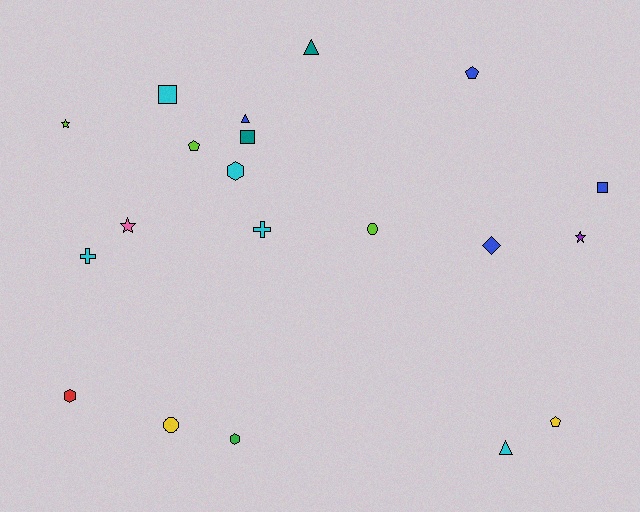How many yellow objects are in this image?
There are 2 yellow objects.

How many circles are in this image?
There are 2 circles.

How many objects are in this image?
There are 20 objects.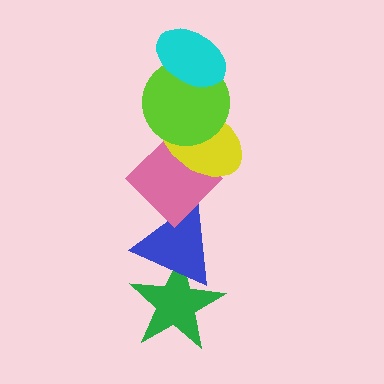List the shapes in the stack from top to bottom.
From top to bottom: the cyan ellipse, the lime circle, the yellow ellipse, the pink diamond, the blue triangle, the green star.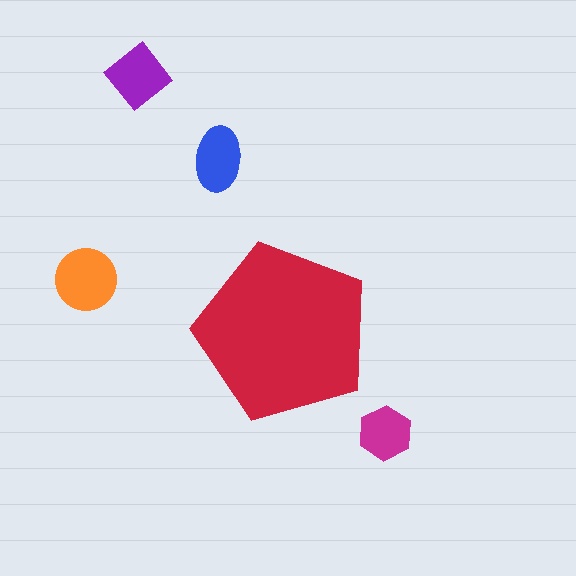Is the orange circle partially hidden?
No, the orange circle is fully visible.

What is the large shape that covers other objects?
A red pentagon.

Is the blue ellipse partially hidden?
No, the blue ellipse is fully visible.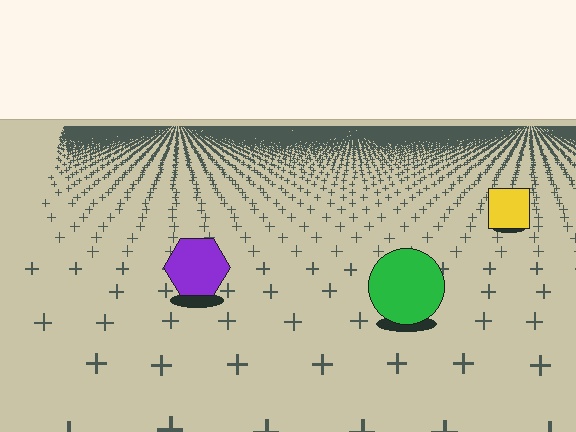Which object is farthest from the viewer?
The yellow square is farthest from the viewer. It appears smaller and the ground texture around it is denser.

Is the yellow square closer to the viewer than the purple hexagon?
No. The purple hexagon is closer — you can tell from the texture gradient: the ground texture is coarser near it.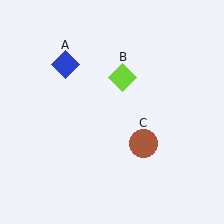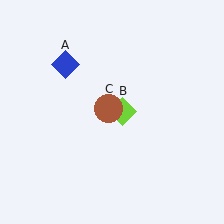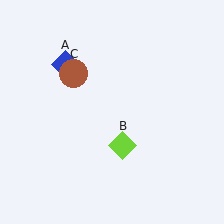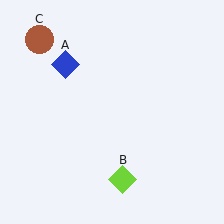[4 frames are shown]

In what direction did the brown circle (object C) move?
The brown circle (object C) moved up and to the left.